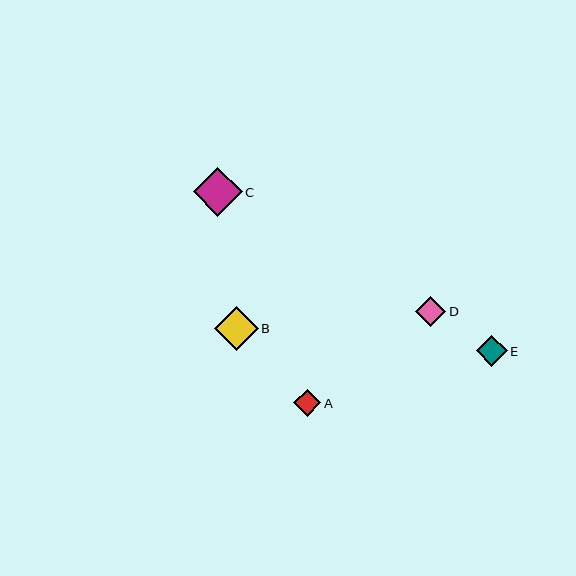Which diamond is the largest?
Diamond C is the largest with a size of approximately 48 pixels.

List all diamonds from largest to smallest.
From largest to smallest: C, B, E, D, A.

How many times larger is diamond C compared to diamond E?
Diamond C is approximately 1.6 times the size of diamond E.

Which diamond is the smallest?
Diamond A is the smallest with a size of approximately 27 pixels.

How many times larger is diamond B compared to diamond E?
Diamond B is approximately 1.4 times the size of diamond E.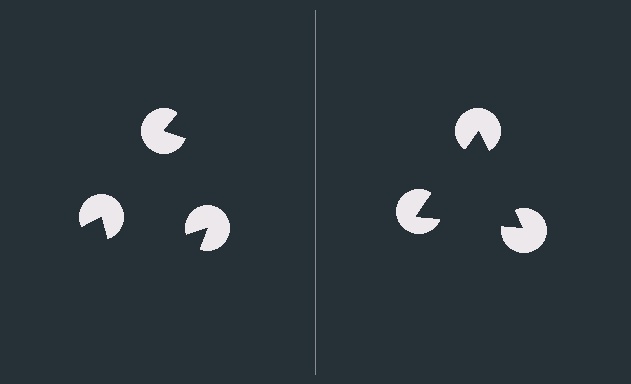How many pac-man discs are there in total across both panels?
6 — 3 on each side.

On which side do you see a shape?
An illusory triangle appears on the right side. On the left side the wedge cuts are rotated, so no coherent shape forms.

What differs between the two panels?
The pac-man discs are positioned identically on both sides; only the wedge orientations differ. On the right they align to a triangle; on the left they are misaligned.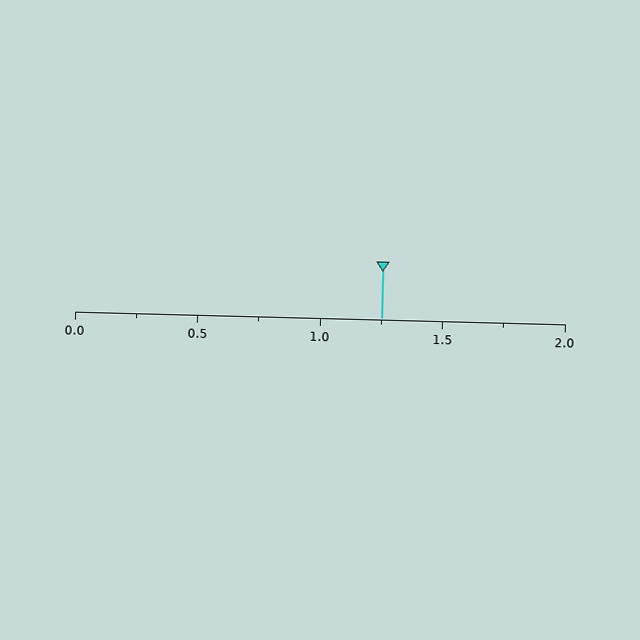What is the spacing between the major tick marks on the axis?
The major ticks are spaced 0.5 apart.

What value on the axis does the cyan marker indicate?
The marker indicates approximately 1.25.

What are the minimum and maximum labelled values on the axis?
The axis runs from 0.0 to 2.0.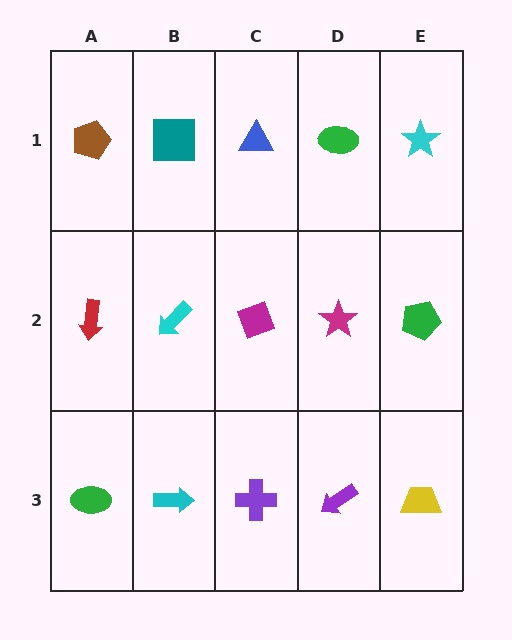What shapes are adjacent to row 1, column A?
A red arrow (row 2, column A), a teal square (row 1, column B).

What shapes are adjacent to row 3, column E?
A green pentagon (row 2, column E), a purple arrow (row 3, column D).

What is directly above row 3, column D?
A magenta star.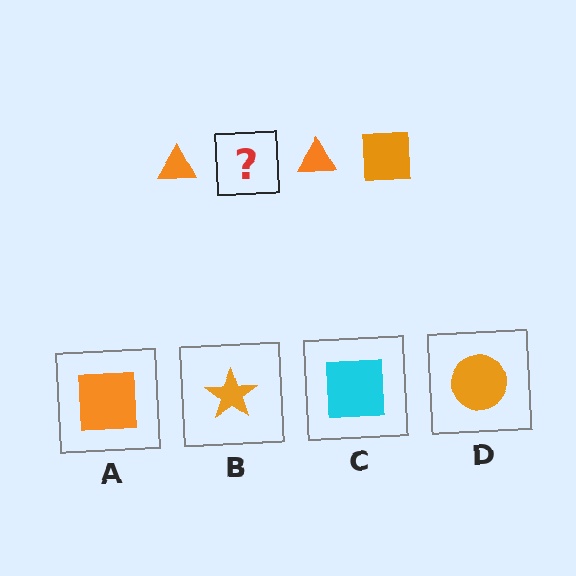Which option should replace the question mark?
Option A.